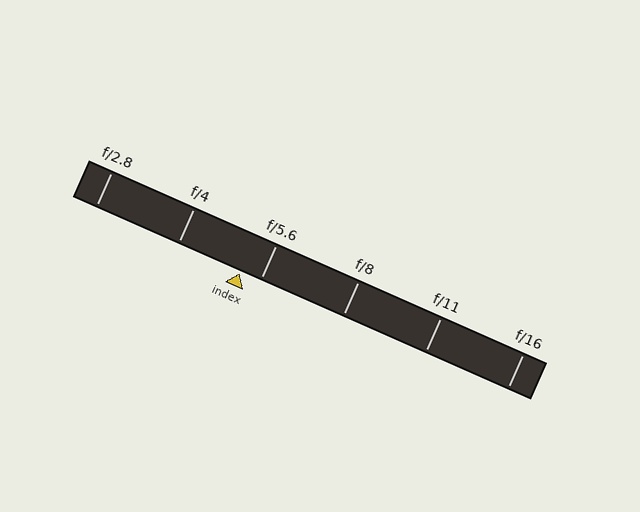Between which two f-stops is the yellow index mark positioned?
The index mark is between f/4 and f/5.6.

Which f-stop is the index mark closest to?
The index mark is closest to f/5.6.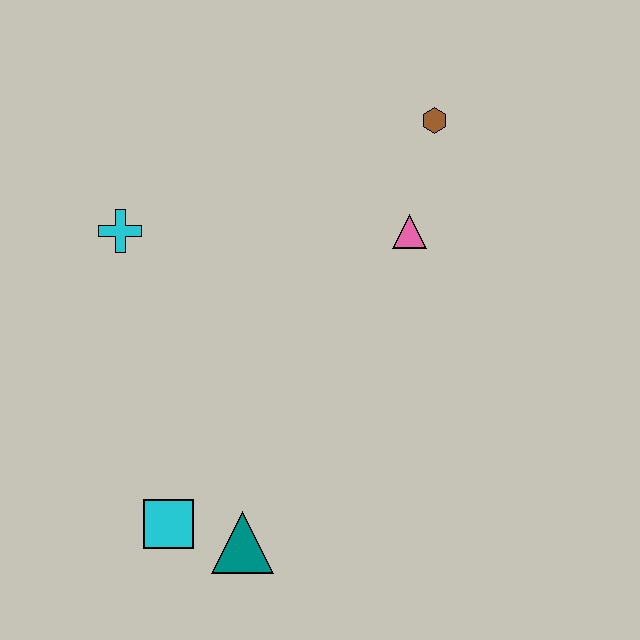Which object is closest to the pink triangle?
The brown hexagon is closest to the pink triangle.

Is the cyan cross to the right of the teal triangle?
No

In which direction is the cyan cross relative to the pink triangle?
The cyan cross is to the left of the pink triangle.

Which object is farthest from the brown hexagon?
The cyan square is farthest from the brown hexagon.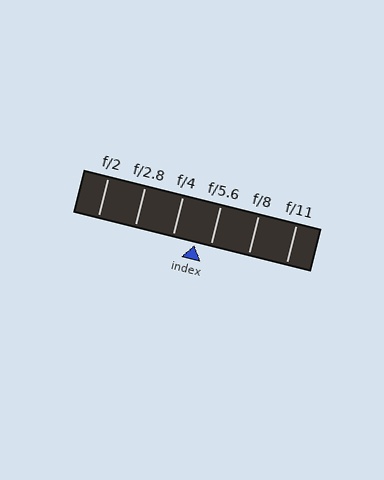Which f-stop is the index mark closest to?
The index mark is closest to f/5.6.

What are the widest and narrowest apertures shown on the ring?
The widest aperture shown is f/2 and the narrowest is f/11.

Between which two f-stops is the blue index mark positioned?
The index mark is between f/4 and f/5.6.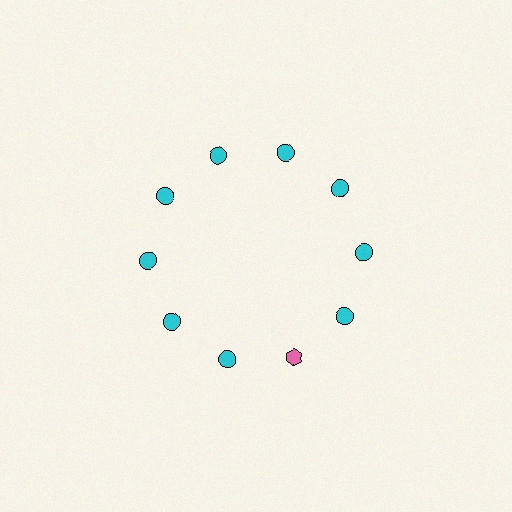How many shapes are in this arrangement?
There are 10 shapes arranged in a ring pattern.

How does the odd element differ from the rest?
It differs in both color (pink instead of cyan) and shape (hexagon instead of circle).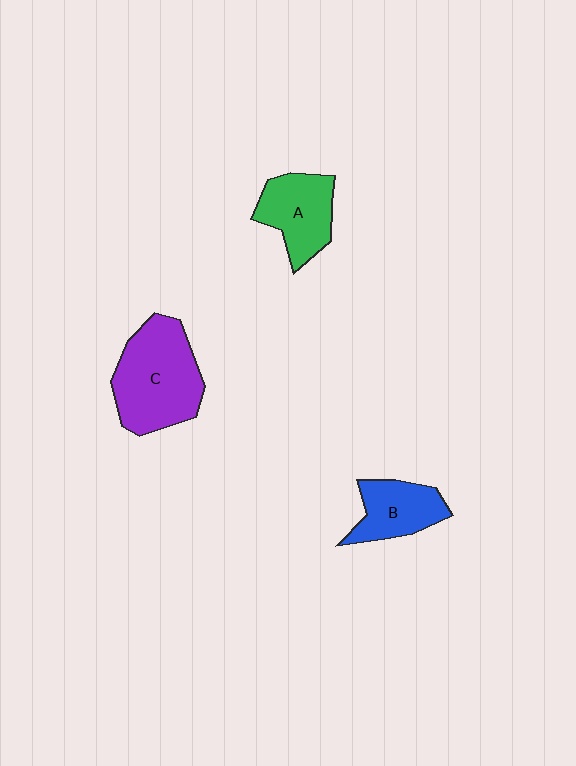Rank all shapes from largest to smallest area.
From largest to smallest: C (purple), A (green), B (blue).